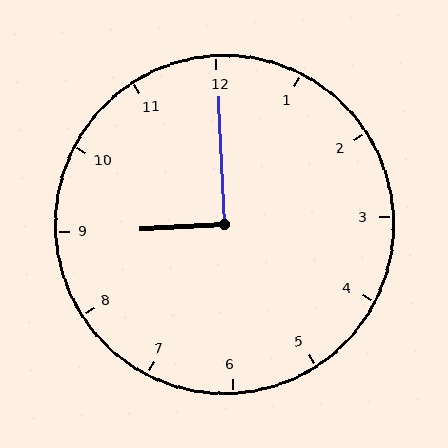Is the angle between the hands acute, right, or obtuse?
It is right.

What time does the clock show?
9:00.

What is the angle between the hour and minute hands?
Approximately 90 degrees.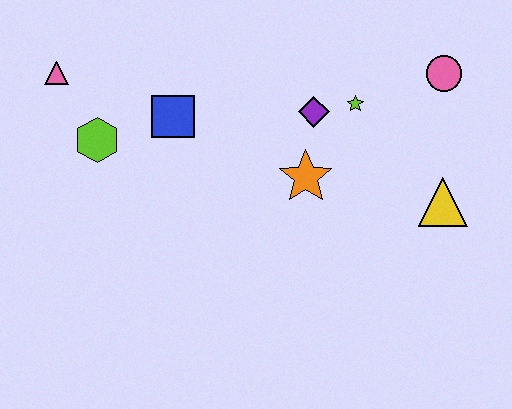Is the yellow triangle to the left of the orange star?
No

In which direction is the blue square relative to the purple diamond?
The blue square is to the left of the purple diamond.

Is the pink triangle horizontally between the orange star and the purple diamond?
No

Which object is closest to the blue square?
The lime hexagon is closest to the blue square.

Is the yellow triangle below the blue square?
Yes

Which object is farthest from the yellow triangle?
The pink triangle is farthest from the yellow triangle.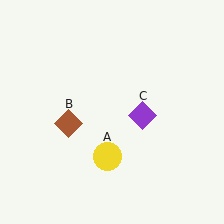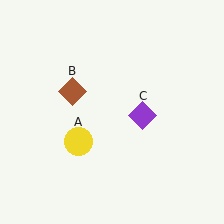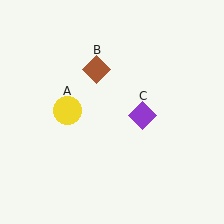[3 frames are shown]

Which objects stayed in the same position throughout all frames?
Purple diamond (object C) remained stationary.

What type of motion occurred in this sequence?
The yellow circle (object A), brown diamond (object B) rotated clockwise around the center of the scene.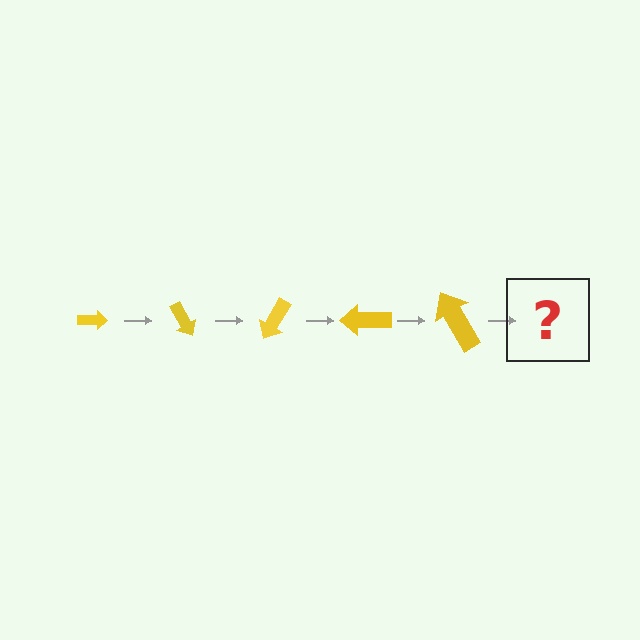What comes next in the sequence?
The next element should be an arrow, larger than the previous one and rotated 300 degrees from the start.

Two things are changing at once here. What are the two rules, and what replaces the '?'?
The two rules are that the arrow grows larger each step and it rotates 60 degrees each step. The '?' should be an arrow, larger than the previous one and rotated 300 degrees from the start.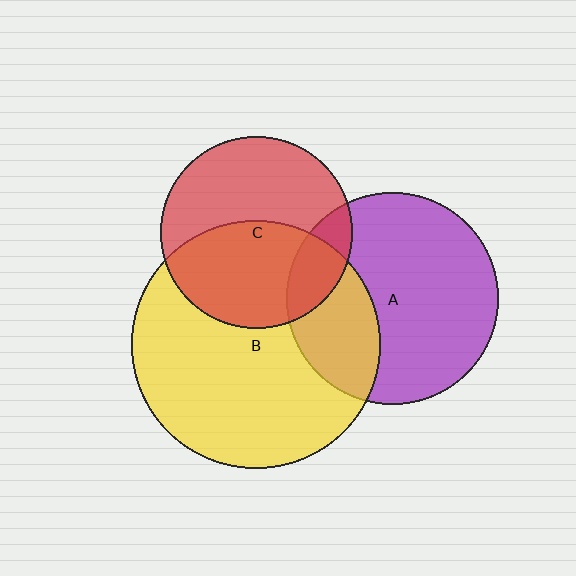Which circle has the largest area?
Circle B (yellow).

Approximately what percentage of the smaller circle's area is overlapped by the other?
Approximately 15%.